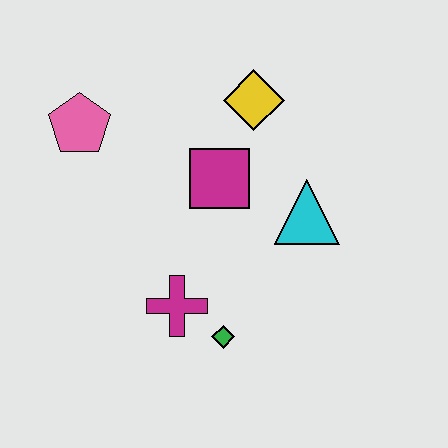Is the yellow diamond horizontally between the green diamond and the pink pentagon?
No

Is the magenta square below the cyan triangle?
No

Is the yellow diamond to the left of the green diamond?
No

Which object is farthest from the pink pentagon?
The green diamond is farthest from the pink pentagon.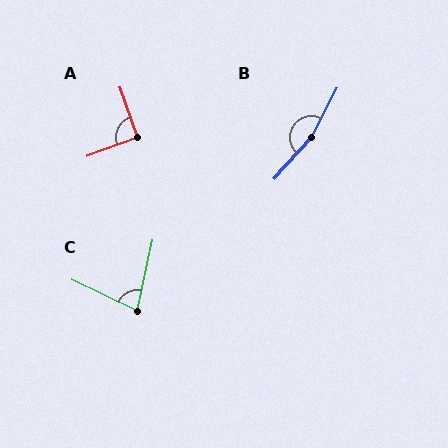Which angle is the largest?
B, at approximately 165 degrees.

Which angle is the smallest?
C, at approximately 77 degrees.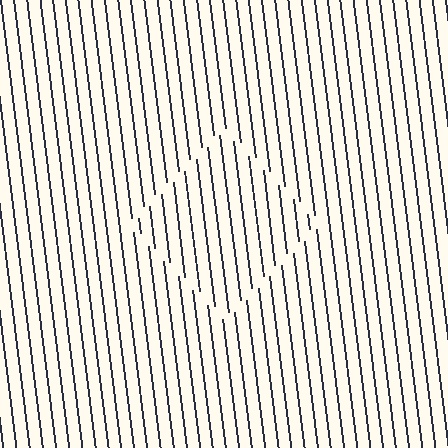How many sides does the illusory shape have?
4 sides — the line-ends trace a square.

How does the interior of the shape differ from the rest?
The interior of the shape contains the same grating, shifted by half a period — the contour is defined by the phase discontinuity where line-ends from the inner and outer gratings abut.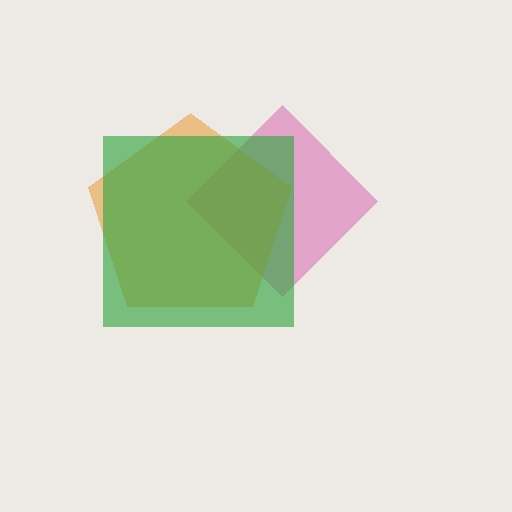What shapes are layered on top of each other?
The layered shapes are: a pink diamond, an orange pentagon, a green square.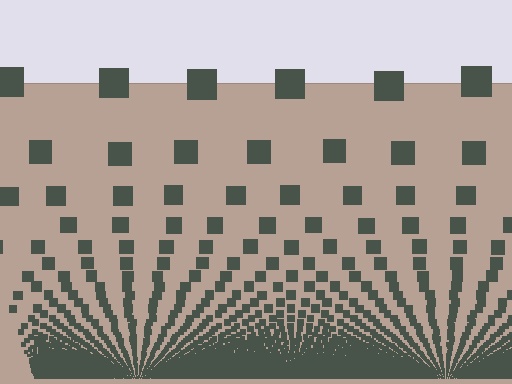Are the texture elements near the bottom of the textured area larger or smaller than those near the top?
Smaller. The gradient is inverted — elements near the bottom are smaller and denser.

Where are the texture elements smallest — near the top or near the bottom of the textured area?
Near the bottom.